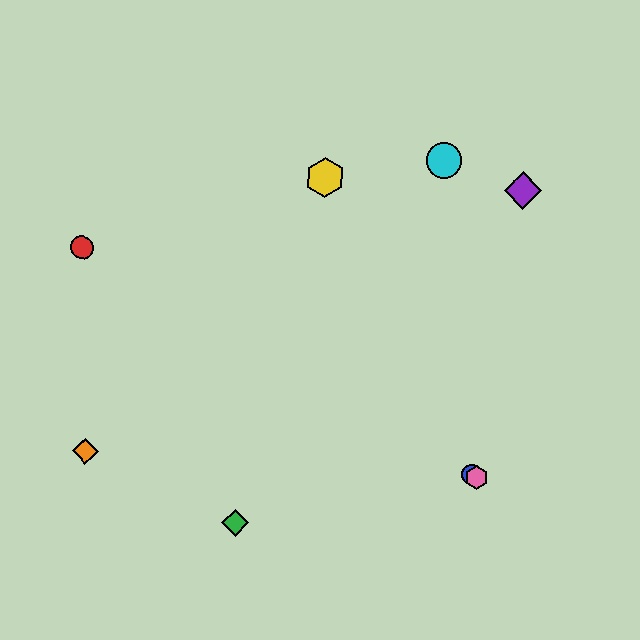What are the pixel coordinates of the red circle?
The red circle is at (81, 248).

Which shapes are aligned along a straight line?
The red circle, the blue circle, the pink hexagon are aligned along a straight line.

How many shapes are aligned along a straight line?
3 shapes (the red circle, the blue circle, the pink hexagon) are aligned along a straight line.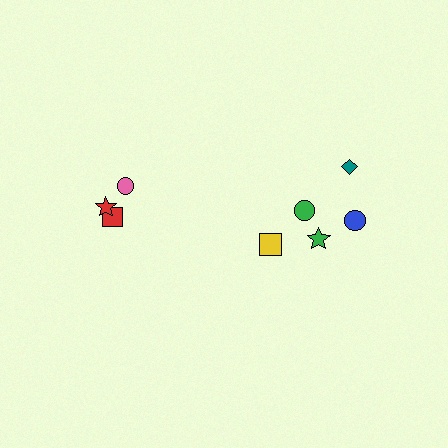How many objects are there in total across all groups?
There are 8 objects.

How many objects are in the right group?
There are 5 objects.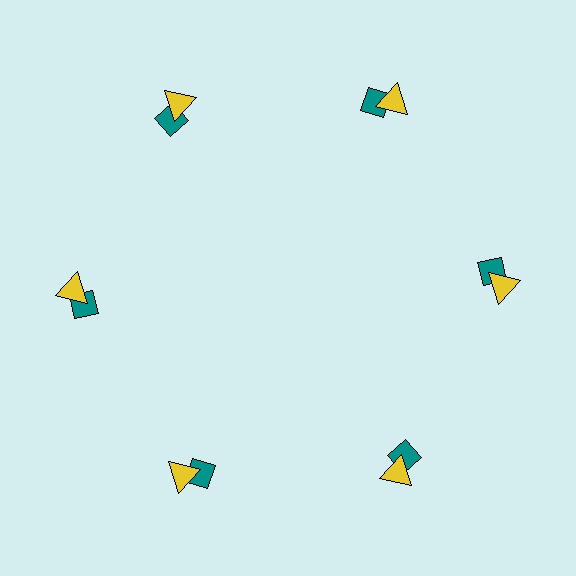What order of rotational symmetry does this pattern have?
This pattern has 6-fold rotational symmetry.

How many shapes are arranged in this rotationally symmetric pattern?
There are 12 shapes, arranged in 6 groups of 2.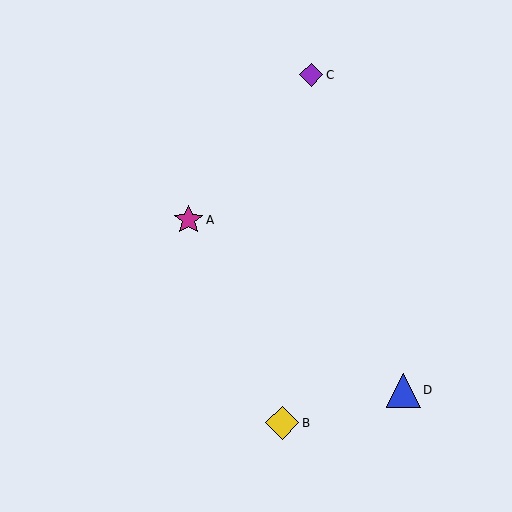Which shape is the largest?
The blue triangle (labeled D) is the largest.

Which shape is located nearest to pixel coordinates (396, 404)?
The blue triangle (labeled D) at (403, 390) is nearest to that location.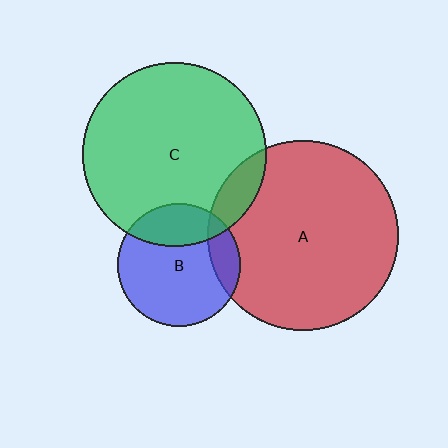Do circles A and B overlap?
Yes.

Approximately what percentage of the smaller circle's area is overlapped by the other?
Approximately 15%.